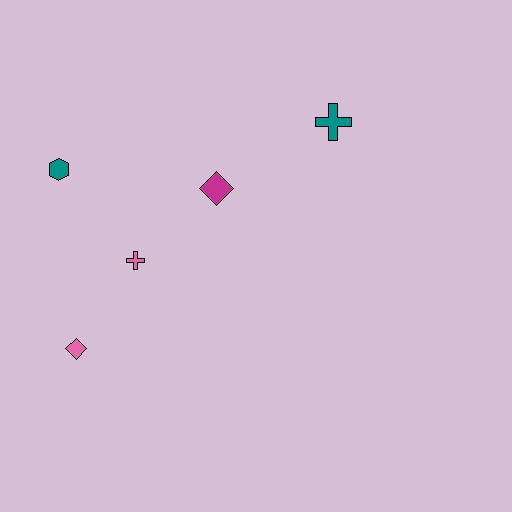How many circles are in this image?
There are no circles.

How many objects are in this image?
There are 5 objects.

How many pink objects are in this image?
There are 2 pink objects.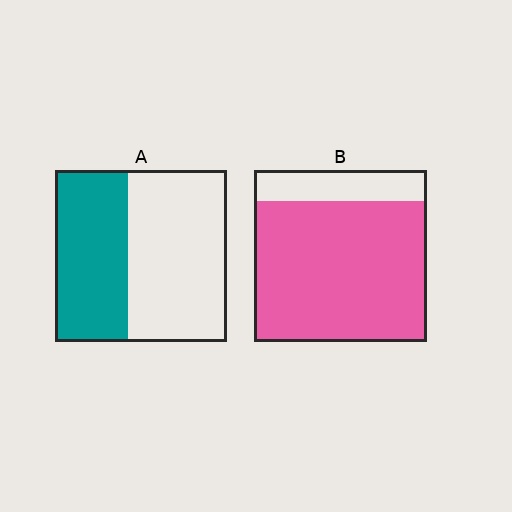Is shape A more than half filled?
No.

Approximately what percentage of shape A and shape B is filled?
A is approximately 40% and B is approximately 80%.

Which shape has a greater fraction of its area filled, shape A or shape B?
Shape B.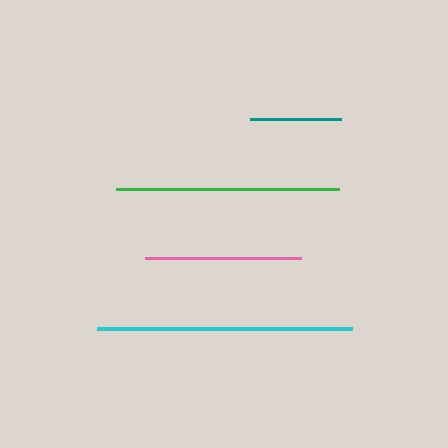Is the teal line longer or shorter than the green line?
The green line is longer than the teal line.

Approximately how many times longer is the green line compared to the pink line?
The green line is approximately 1.4 times the length of the pink line.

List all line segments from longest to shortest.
From longest to shortest: cyan, green, pink, teal.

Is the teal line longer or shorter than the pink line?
The pink line is longer than the teal line.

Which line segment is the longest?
The cyan line is the longest at approximately 254 pixels.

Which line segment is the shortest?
The teal line is the shortest at approximately 92 pixels.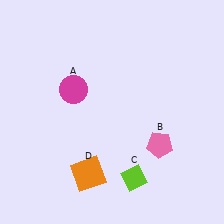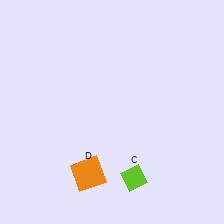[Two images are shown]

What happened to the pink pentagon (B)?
The pink pentagon (B) was removed in Image 2. It was in the bottom-right area of Image 1.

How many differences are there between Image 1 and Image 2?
There are 2 differences between the two images.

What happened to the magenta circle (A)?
The magenta circle (A) was removed in Image 2. It was in the top-left area of Image 1.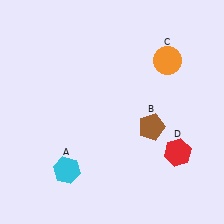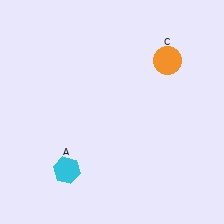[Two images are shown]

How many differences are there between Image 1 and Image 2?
There are 2 differences between the two images.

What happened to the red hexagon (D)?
The red hexagon (D) was removed in Image 2. It was in the bottom-right area of Image 1.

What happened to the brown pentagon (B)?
The brown pentagon (B) was removed in Image 2. It was in the bottom-right area of Image 1.